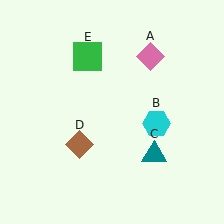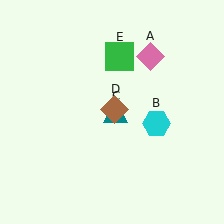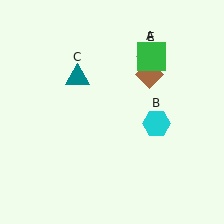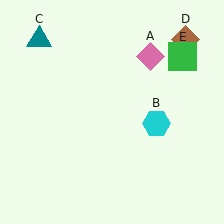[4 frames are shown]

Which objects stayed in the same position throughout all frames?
Pink diamond (object A) and cyan hexagon (object B) remained stationary.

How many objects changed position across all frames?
3 objects changed position: teal triangle (object C), brown diamond (object D), green square (object E).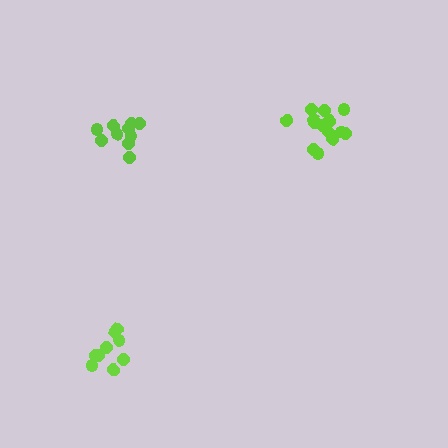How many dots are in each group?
Group 1: 14 dots, Group 2: 10 dots, Group 3: 9 dots (33 total).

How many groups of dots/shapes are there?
There are 3 groups.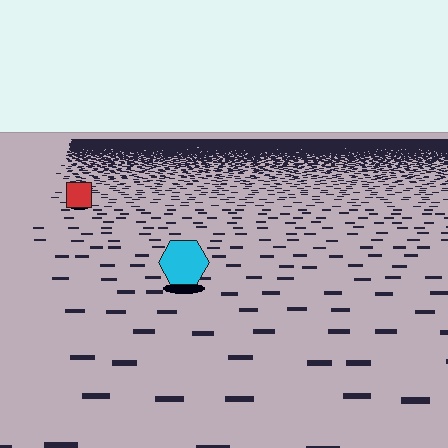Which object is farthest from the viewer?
The red square is farthest from the viewer. It appears smaller and the ground texture around it is denser.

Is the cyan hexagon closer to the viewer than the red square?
Yes. The cyan hexagon is closer — you can tell from the texture gradient: the ground texture is coarser near it.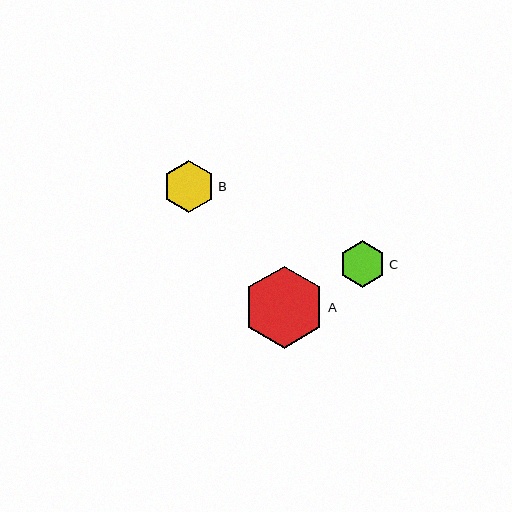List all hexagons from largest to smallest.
From largest to smallest: A, B, C.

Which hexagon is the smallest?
Hexagon C is the smallest with a size of approximately 47 pixels.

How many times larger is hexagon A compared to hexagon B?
Hexagon A is approximately 1.6 times the size of hexagon B.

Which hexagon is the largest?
Hexagon A is the largest with a size of approximately 82 pixels.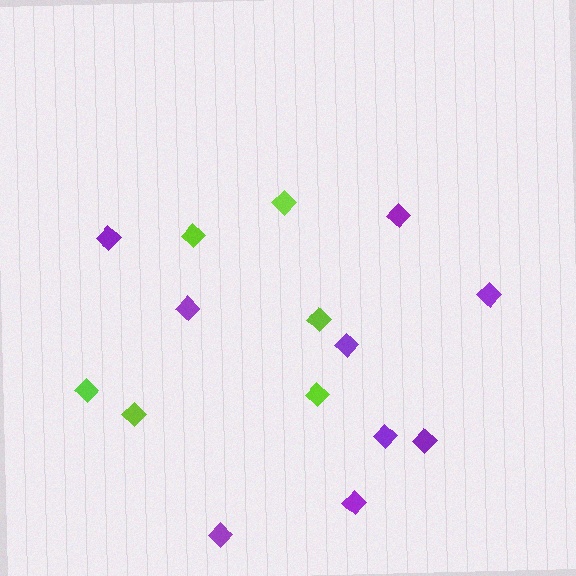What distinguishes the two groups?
There are 2 groups: one group of purple diamonds (9) and one group of lime diamonds (6).